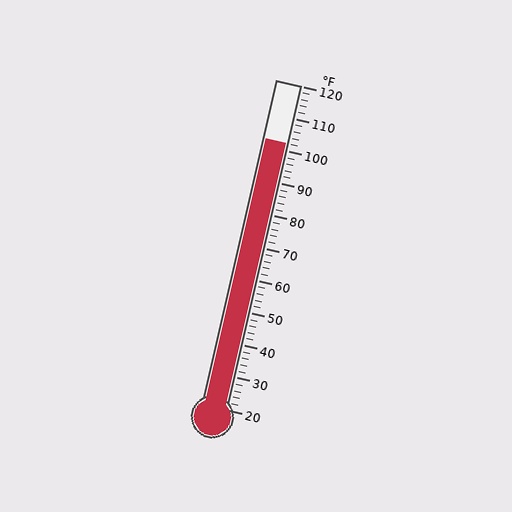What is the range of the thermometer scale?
The thermometer scale ranges from 20°F to 120°F.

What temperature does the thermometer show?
The thermometer shows approximately 102°F.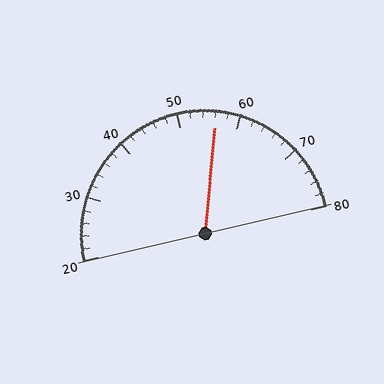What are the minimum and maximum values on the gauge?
The gauge ranges from 20 to 80.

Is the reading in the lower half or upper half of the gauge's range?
The reading is in the upper half of the range (20 to 80).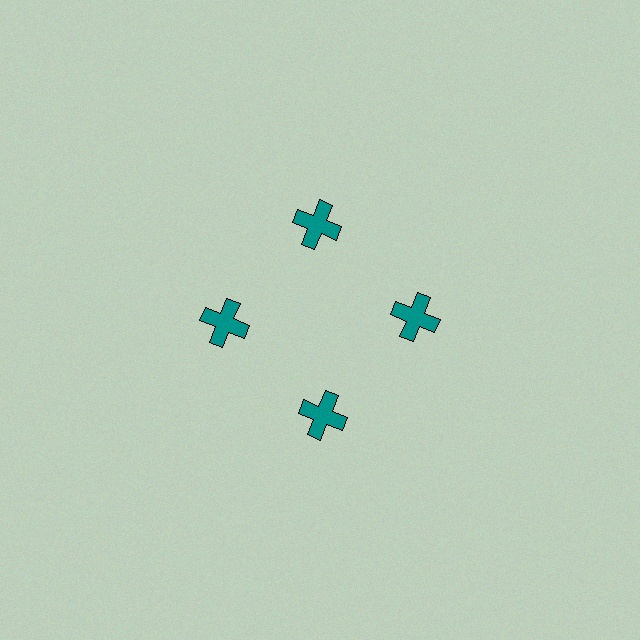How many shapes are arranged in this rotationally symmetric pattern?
There are 4 shapes, arranged in 4 groups of 1.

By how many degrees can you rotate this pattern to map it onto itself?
The pattern maps onto itself every 90 degrees of rotation.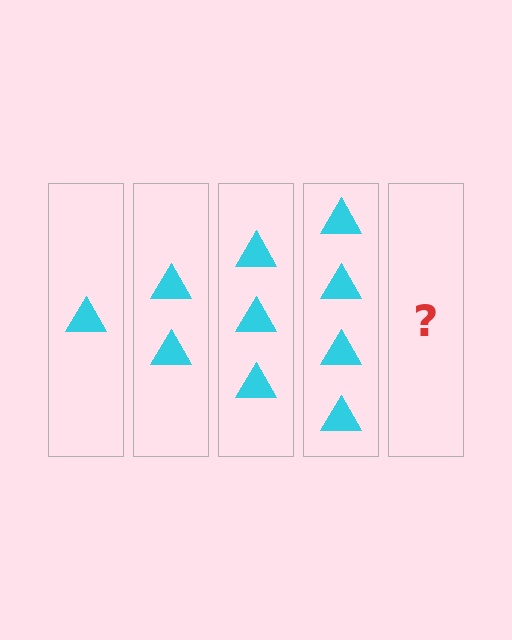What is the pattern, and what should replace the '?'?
The pattern is that each step adds one more triangle. The '?' should be 5 triangles.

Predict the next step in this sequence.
The next step is 5 triangles.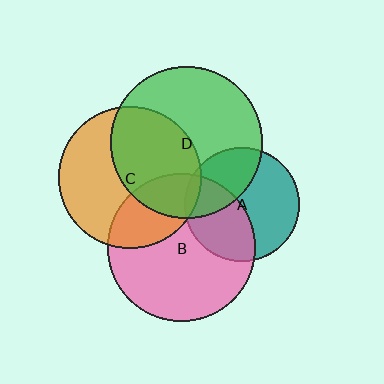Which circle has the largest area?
Circle D (green).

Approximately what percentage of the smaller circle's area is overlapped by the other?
Approximately 30%.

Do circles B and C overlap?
Yes.